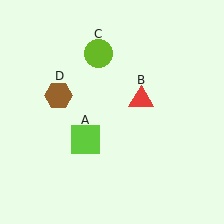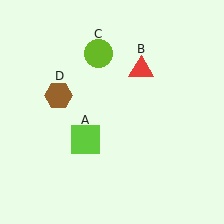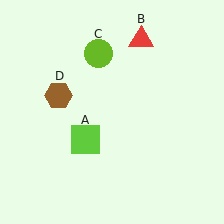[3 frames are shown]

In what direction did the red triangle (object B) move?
The red triangle (object B) moved up.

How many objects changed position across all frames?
1 object changed position: red triangle (object B).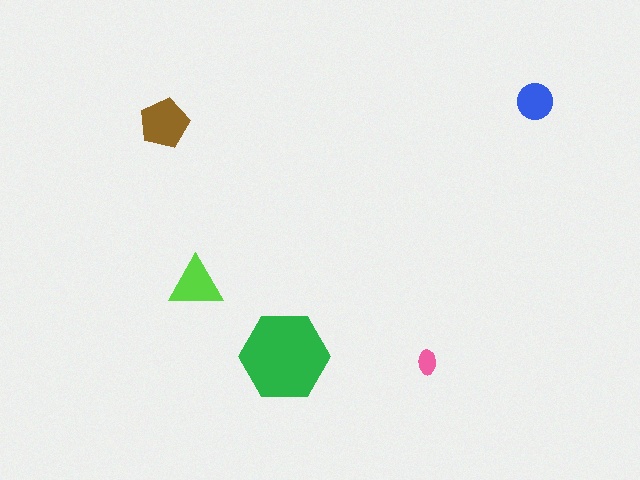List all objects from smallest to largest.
The pink ellipse, the blue circle, the lime triangle, the brown pentagon, the green hexagon.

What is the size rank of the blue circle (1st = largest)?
4th.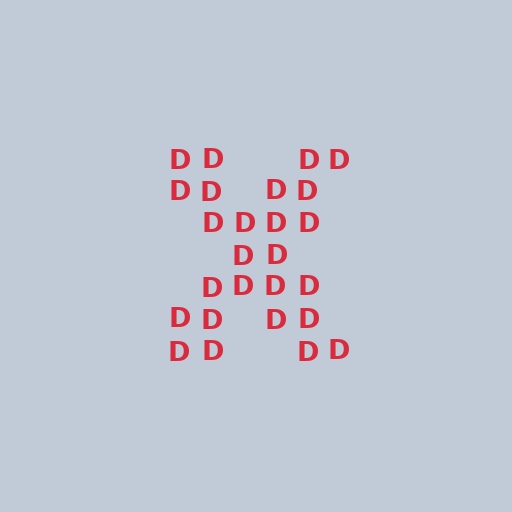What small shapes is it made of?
It is made of small letter D's.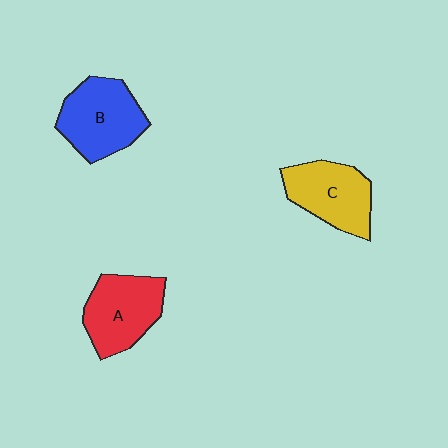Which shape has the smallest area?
Shape C (yellow).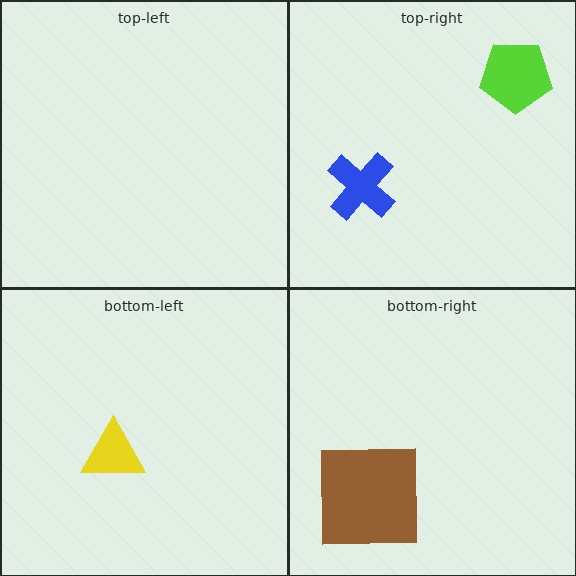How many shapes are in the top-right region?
2.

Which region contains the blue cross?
The top-right region.